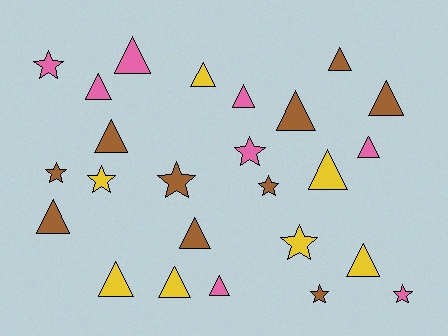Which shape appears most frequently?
Triangle, with 16 objects.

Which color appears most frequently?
Brown, with 10 objects.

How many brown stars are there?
There are 4 brown stars.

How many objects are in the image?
There are 25 objects.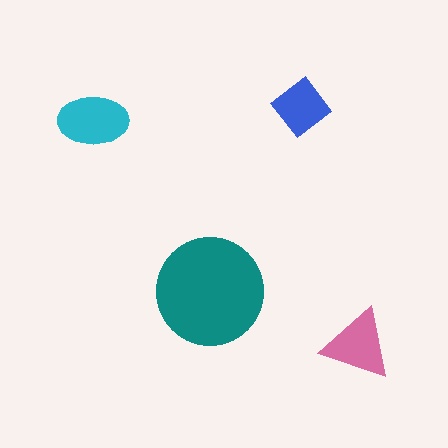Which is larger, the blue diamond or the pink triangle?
The pink triangle.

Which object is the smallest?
The blue diamond.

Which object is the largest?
The teal circle.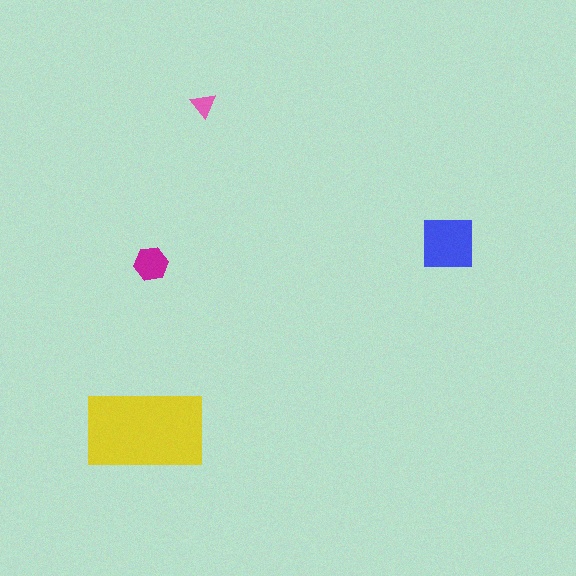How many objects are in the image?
There are 4 objects in the image.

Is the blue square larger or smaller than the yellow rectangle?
Smaller.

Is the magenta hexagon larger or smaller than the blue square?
Smaller.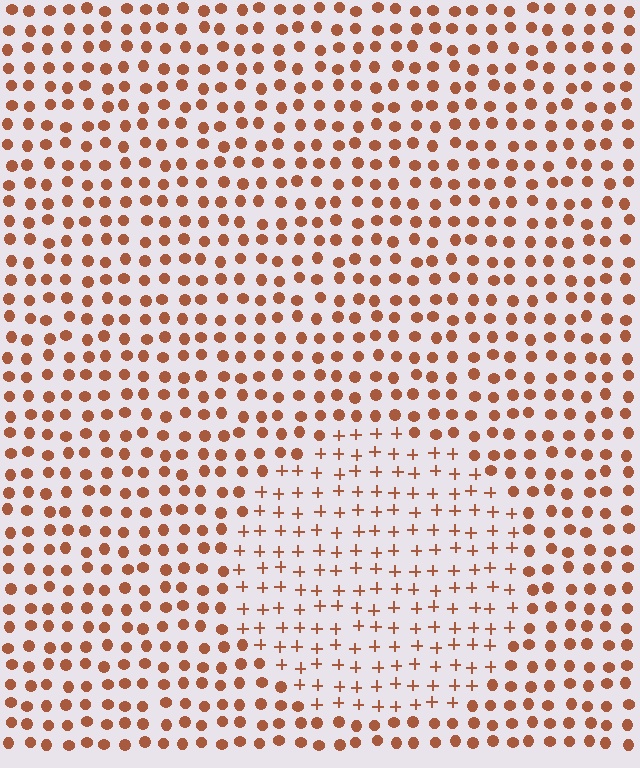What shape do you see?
I see a circle.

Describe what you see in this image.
The image is filled with small brown elements arranged in a uniform grid. A circle-shaped region contains plus signs, while the surrounding area contains circles. The boundary is defined purely by the change in element shape.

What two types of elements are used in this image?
The image uses plus signs inside the circle region and circles outside it.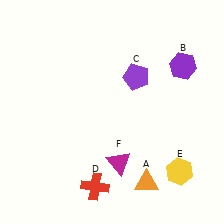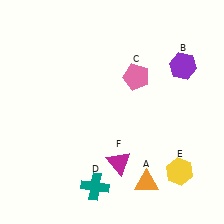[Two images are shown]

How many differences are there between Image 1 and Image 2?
There are 2 differences between the two images.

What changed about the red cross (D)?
In Image 1, D is red. In Image 2, it changed to teal.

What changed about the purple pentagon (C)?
In Image 1, C is purple. In Image 2, it changed to pink.